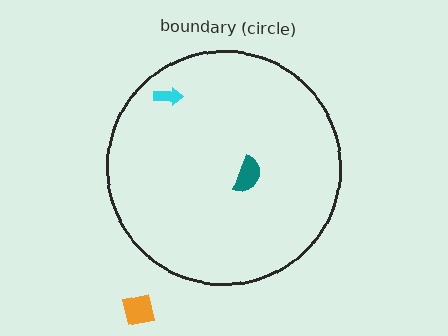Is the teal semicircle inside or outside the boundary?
Inside.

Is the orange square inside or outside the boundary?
Outside.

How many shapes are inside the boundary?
2 inside, 1 outside.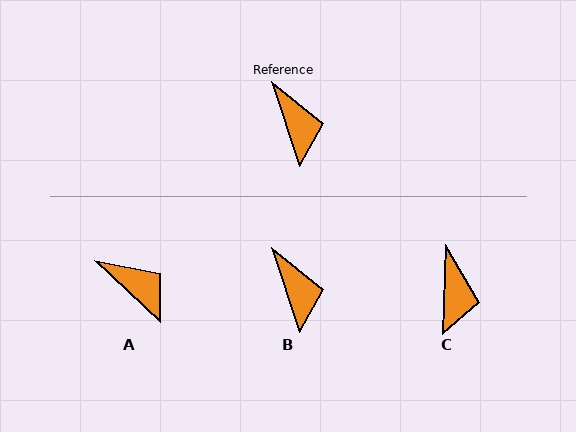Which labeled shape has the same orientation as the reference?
B.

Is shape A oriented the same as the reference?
No, it is off by about 28 degrees.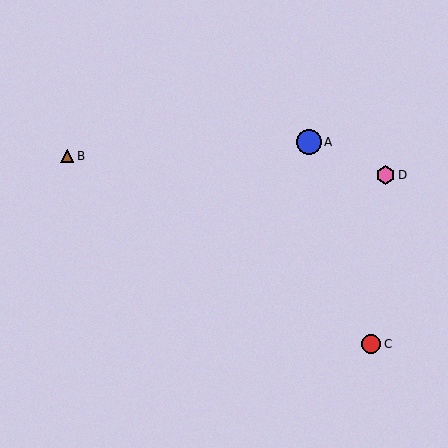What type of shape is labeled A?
Shape A is a blue circle.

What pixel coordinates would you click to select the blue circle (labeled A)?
Click at (309, 142) to select the blue circle A.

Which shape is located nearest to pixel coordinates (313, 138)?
The blue circle (labeled A) at (309, 142) is nearest to that location.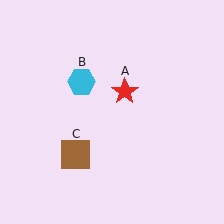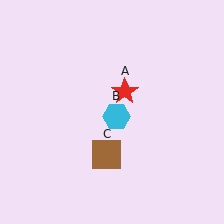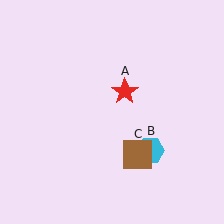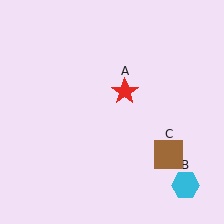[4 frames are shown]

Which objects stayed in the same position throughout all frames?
Red star (object A) remained stationary.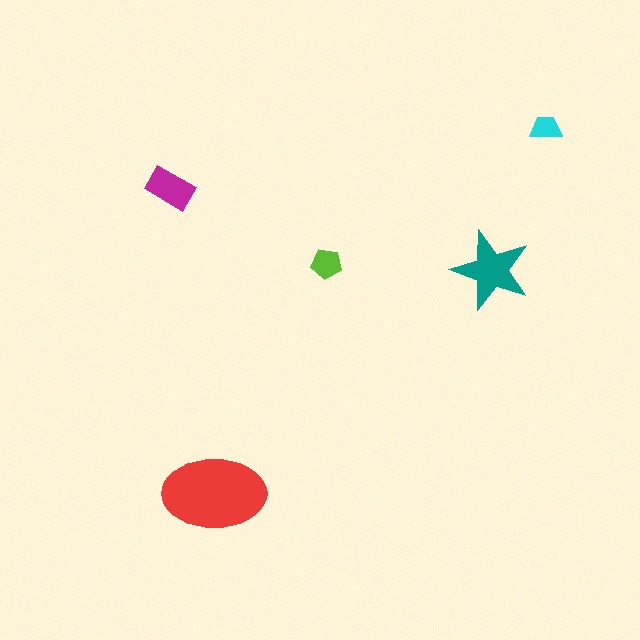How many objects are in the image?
There are 5 objects in the image.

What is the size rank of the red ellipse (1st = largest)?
1st.